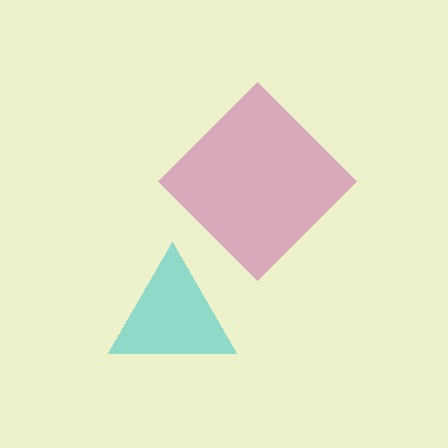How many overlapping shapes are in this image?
There are 2 overlapping shapes in the image.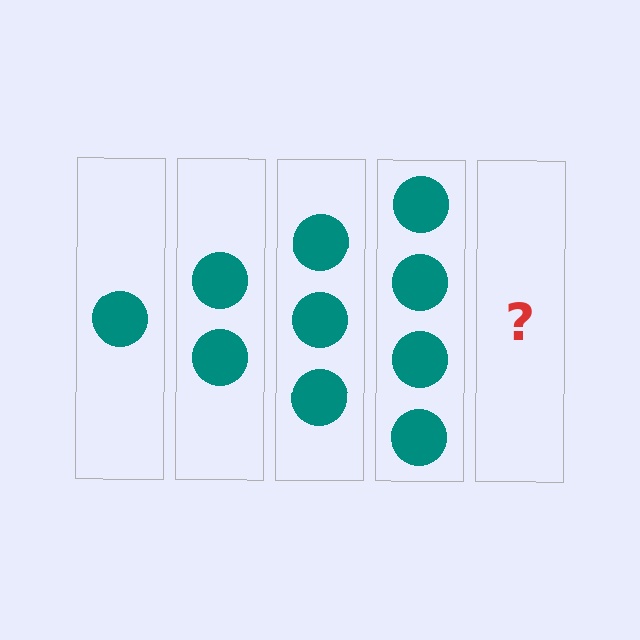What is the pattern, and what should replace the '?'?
The pattern is that each step adds one more circle. The '?' should be 5 circles.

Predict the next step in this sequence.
The next step is 5 circles.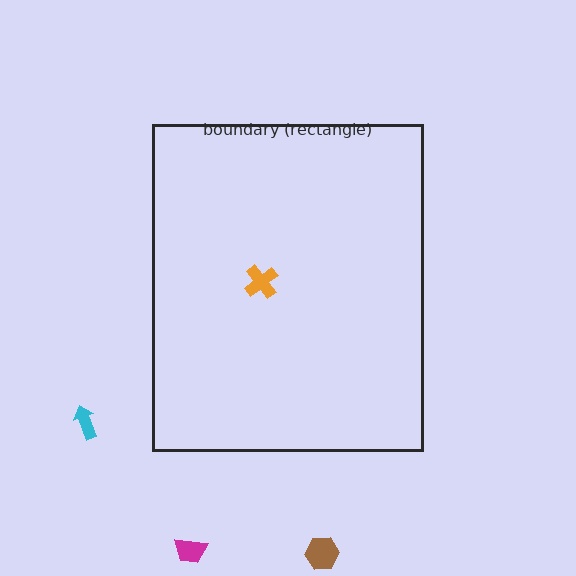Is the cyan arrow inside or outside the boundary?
Outside.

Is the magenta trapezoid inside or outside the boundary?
Outside.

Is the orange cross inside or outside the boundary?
Inside.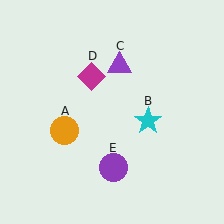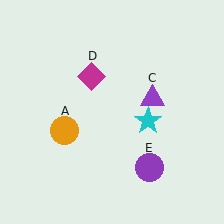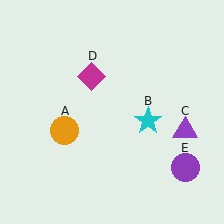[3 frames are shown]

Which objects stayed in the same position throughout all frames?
Orange circle (object A) and cyan star (object B) and magenta diamond (object D) remained stationary.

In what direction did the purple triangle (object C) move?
The purple triangle (object C) moved down and to the right.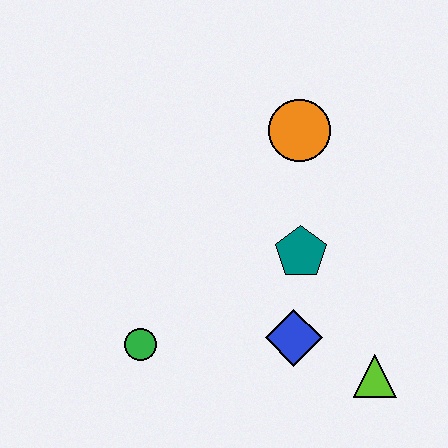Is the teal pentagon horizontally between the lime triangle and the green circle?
Yes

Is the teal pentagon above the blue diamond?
Yes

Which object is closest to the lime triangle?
The blue diamond is closest to the lime triangle.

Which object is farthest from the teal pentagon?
The green circle is farthest from the teal pentagon.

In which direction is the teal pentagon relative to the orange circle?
The teal pentagon is below the orange circle.